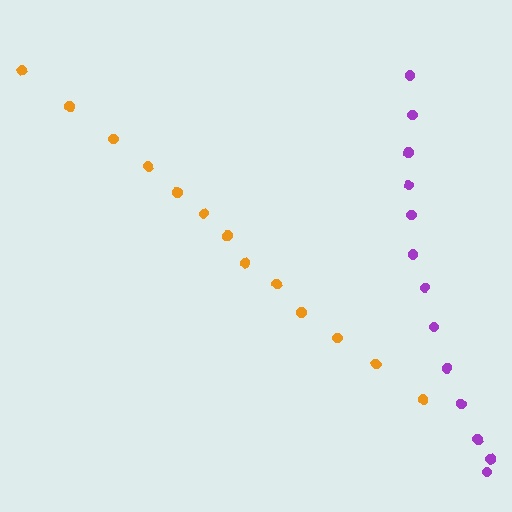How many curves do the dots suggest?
There are 2 distinct paths.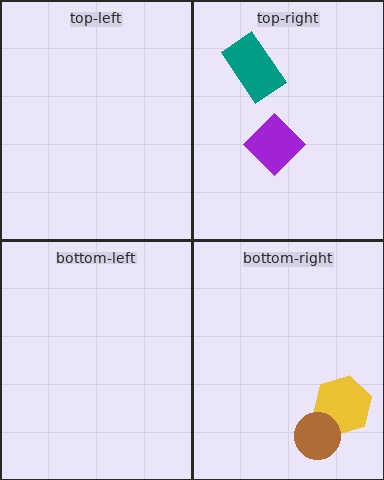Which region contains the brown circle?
The bottom-right region.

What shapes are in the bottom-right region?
The yellow hexagon, the brown circle.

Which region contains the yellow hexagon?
The bottom-right region.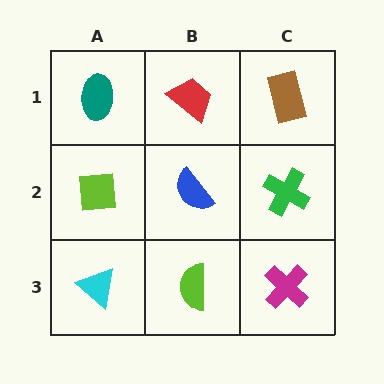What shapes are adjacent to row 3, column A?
A lime square (row 2, column A), a lime semicircle (row 3, column B).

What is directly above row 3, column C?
A green cross.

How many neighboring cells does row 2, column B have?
4.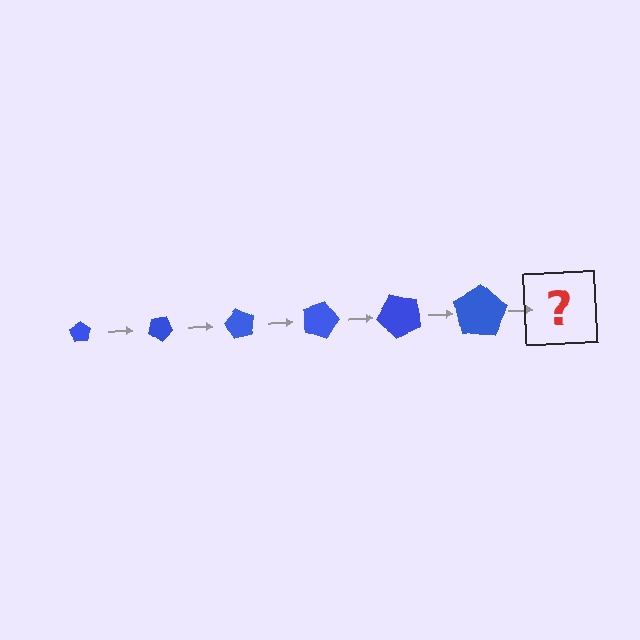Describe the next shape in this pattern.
It should be a pentagon, larger than the previous one and rotated 180 degrees from the start.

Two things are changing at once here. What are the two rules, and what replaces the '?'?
The two rules are that the pentagon grows larger each step and it rotates 30 degrees each step. The '?' should be a pentagon, larger than the previous one and rotated 180 degrees from the start.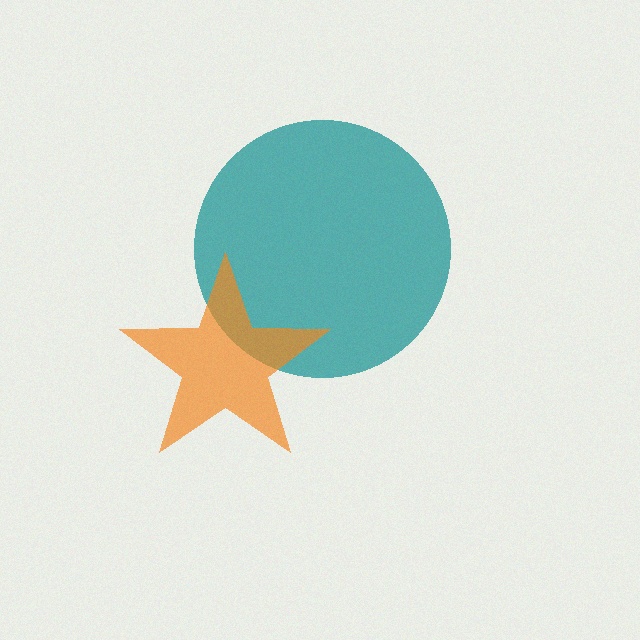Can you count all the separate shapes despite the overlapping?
Yes, there are 2 separate shapes.